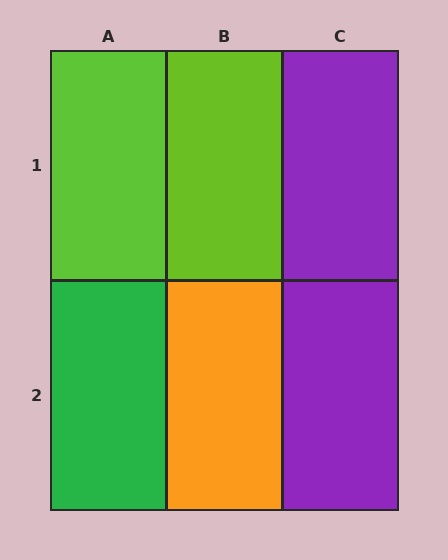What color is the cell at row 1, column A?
Lime.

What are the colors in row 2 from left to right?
Green, orange, purple.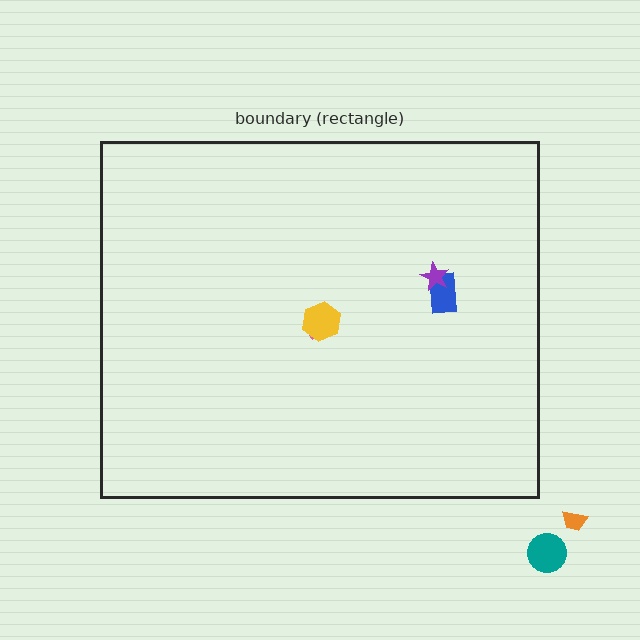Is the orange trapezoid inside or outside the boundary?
Outside.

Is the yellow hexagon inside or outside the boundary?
Inside.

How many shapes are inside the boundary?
4 inside, 2 outside.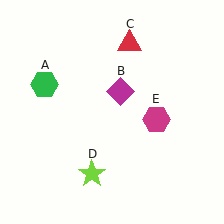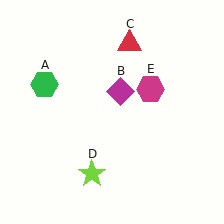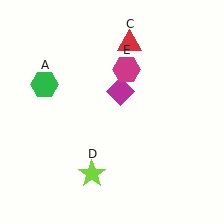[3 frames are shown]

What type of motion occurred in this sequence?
The magenta hexagon (object E) rotated counterclockwise around the center of the scene.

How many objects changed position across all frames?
1 object changed position: magenta hexagon (object E).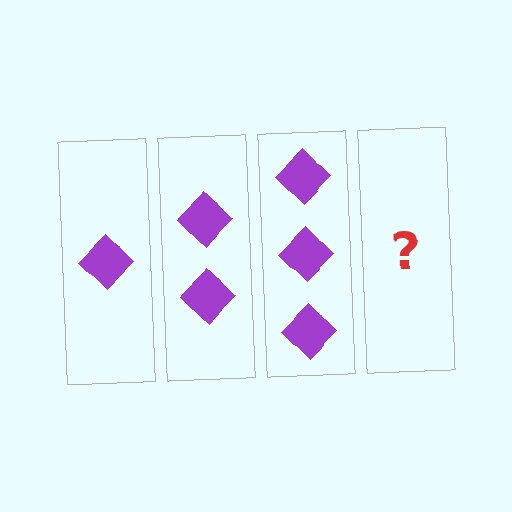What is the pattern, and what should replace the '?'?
The pattern is that each step adds one more diamond. The '?' should be 4 diamonds.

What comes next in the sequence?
The next element should be 4 diamonds.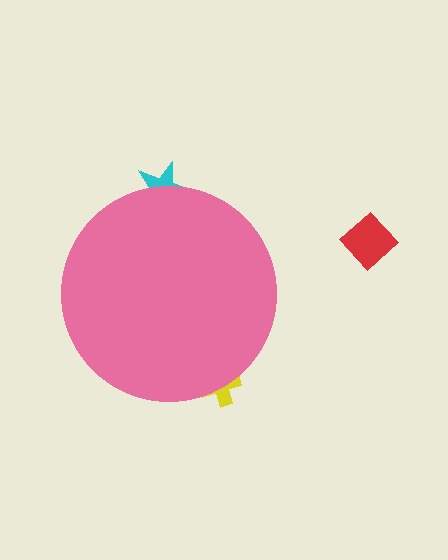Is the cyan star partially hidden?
Yes, the cyan star is partially hidden behind the pink circle.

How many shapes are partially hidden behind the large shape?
2 shapes are partially hidden.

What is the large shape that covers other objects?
A pink circle.